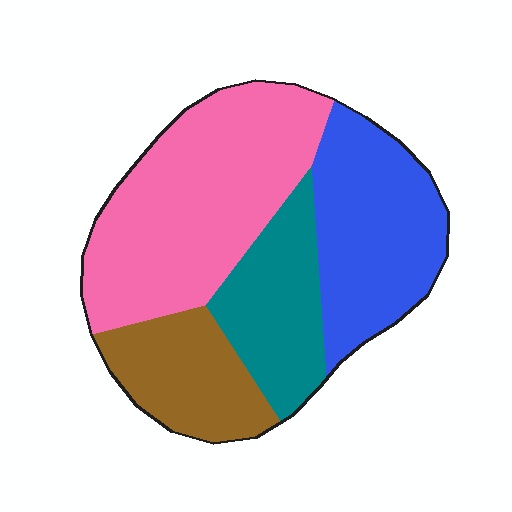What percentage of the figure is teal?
Teal takes up about one sixth (1/6) of the figure.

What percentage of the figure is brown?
Brown covers roughly 15% of the figure.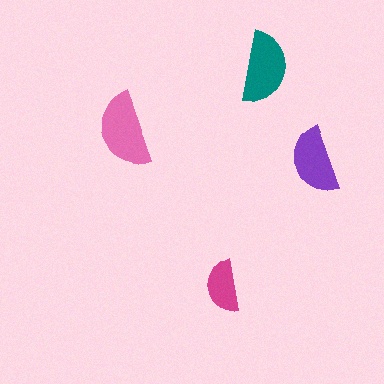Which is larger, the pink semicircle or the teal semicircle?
The pink one.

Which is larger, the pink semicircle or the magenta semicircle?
The pink one.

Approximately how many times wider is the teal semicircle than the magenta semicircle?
About 1.5 times wider.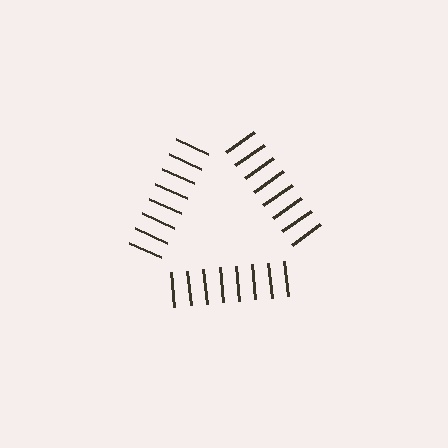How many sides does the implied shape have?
3 sides — the line-ends trace a triangle.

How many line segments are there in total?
24 — 8 along each of the 3 edges.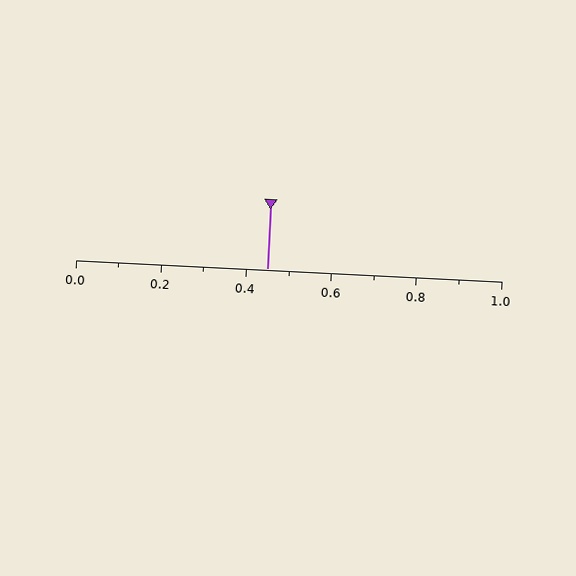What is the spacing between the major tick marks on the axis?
The major ticks are spaced 0.2 apart.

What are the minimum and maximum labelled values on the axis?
The axis runs from 0.0 to 1.0.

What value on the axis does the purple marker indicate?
The marker indicates approximately 0.45.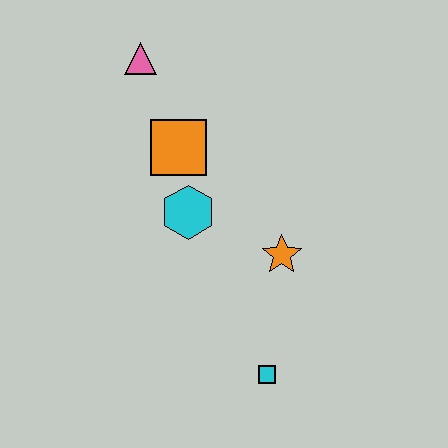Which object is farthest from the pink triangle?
The cyan square is farthest from the pink triangle.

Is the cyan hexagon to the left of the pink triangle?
No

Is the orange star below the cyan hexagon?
Yes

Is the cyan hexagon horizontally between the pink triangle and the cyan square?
Yes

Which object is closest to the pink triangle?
The orange square is closest to the pink triangle.